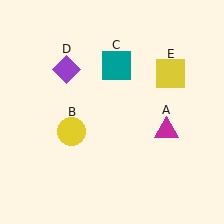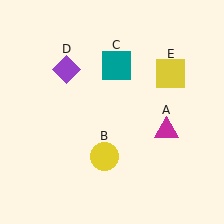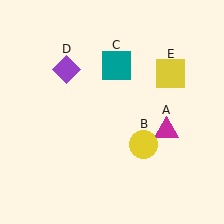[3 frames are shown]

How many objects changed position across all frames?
1 object changed position: yellow circle (object B).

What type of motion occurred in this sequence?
The yellow circle (object B) rotated counterclockwise around the center of the scene.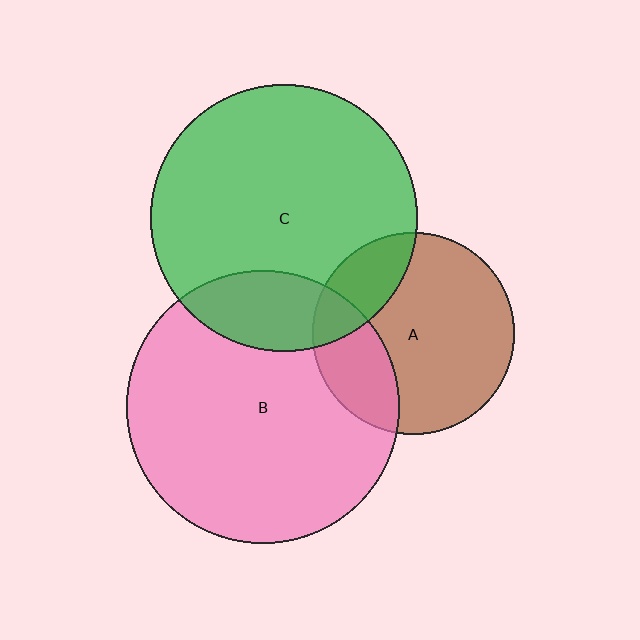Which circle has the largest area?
Circle B (pink).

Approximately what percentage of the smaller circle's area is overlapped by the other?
Approximately 20%.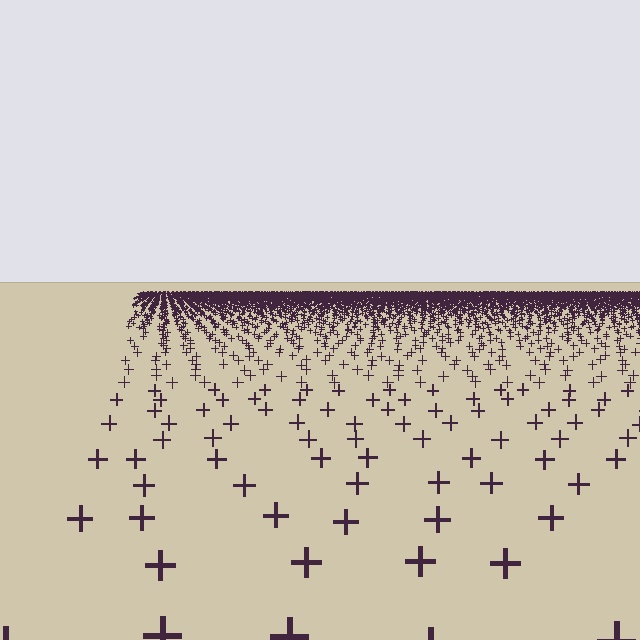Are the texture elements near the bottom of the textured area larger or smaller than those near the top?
Larger. Near the bottom, elements are closer to the viewer and appear at a bigger on-screen size.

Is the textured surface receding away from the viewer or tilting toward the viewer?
The surface is receding away from the viewer. Texture elements get smaller and denser toward the top.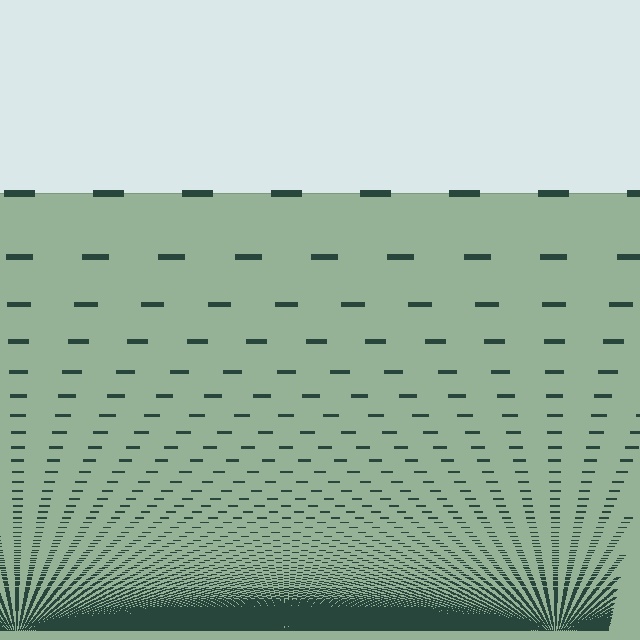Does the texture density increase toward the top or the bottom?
Density increases toward the bottom.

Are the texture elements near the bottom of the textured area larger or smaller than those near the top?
Smaller. The gradient is inverted — elements near the bottom are smaller and denser.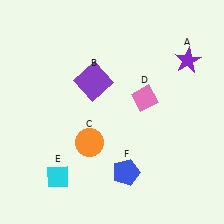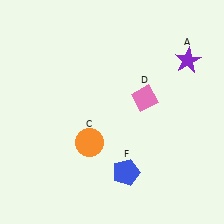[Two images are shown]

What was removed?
The cyan diamond (E), the purple square (B) were removed in Image 2.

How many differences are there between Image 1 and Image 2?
There are 2 differences between the two images.